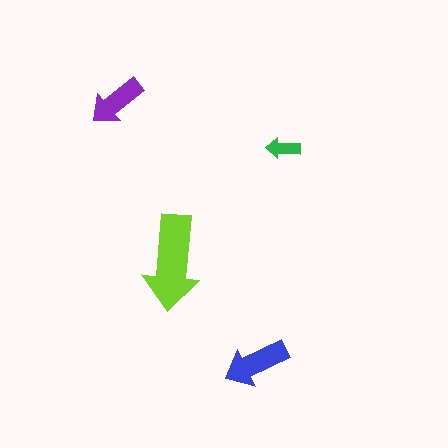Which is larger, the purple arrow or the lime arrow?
The lime one.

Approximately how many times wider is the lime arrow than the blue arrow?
About 1.5 times wider.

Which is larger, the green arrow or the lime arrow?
The lime one.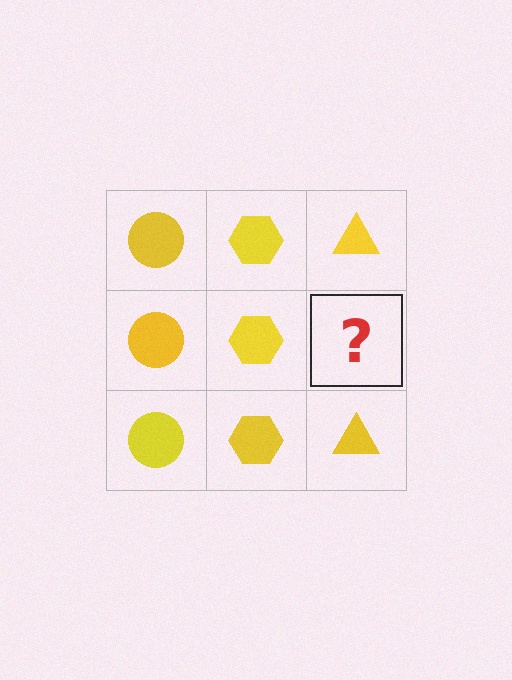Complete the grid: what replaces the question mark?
The question mark should be replaced with a yellow triangle.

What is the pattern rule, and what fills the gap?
The rule is that each column has a consistent shape. The gap should be filled with a yellow triangle.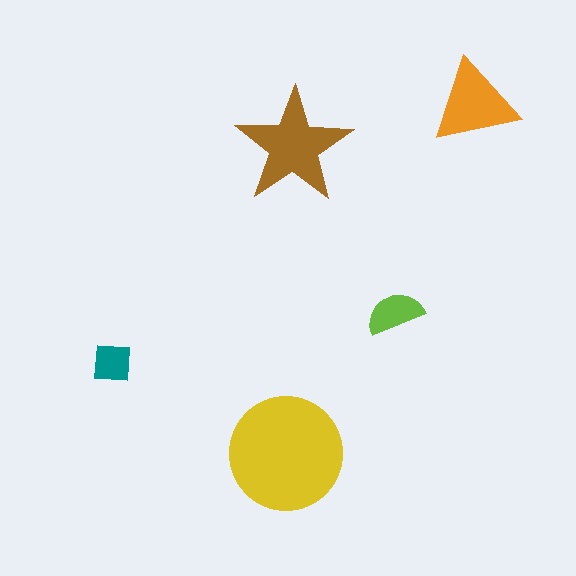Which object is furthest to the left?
The teal square is leftmost.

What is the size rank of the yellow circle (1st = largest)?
1st.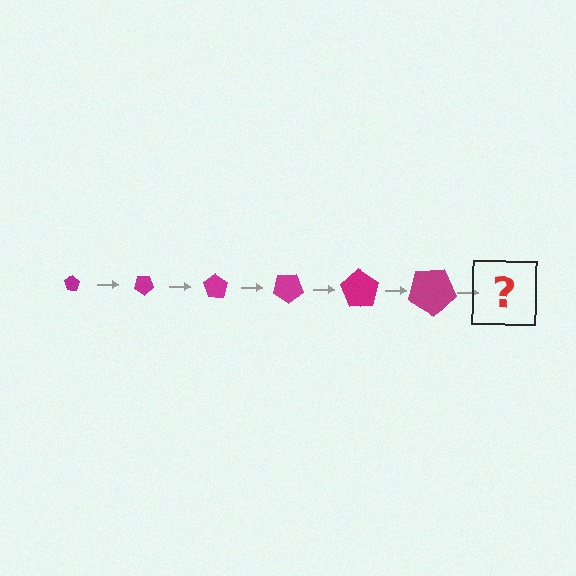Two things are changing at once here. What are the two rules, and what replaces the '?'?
The two rules are that the pentagon grows larger each step and it rotates 35 degrees each step. The '?' should be a pentagon, larger than the previous one and rotated 210 degrees from the start.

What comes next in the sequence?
The next element should be a pentagon, larger than the previous one and rotated 210 degrees from the start.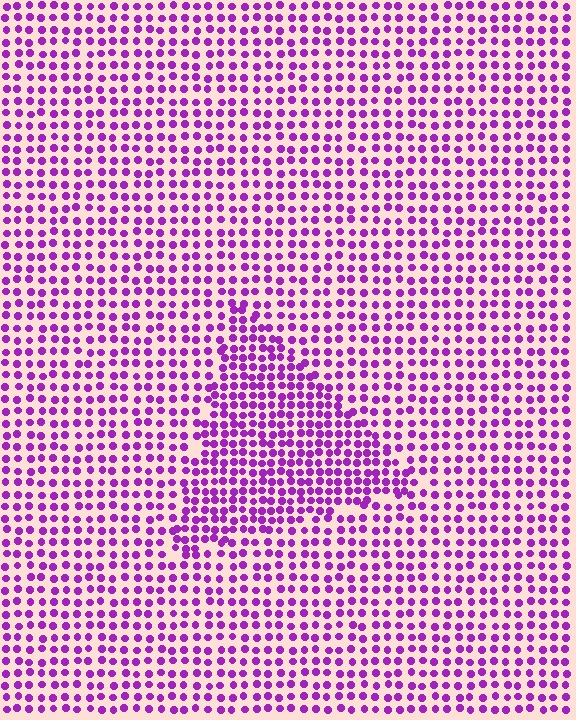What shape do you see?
I see a triangle.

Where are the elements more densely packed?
The elements are more densely packed inside the triangle boundary.